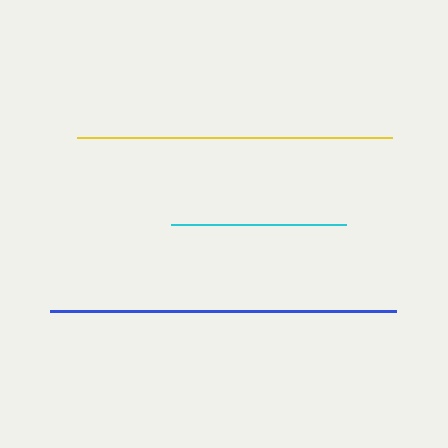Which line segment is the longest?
The blue line is the longest at approximately 346 pixels.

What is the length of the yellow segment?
The yellow segment is approximately 315 pixels long.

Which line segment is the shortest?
The cyan line is the shortest at approximately 174 pixels.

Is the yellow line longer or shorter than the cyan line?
The yellow line is longer than the cyan line.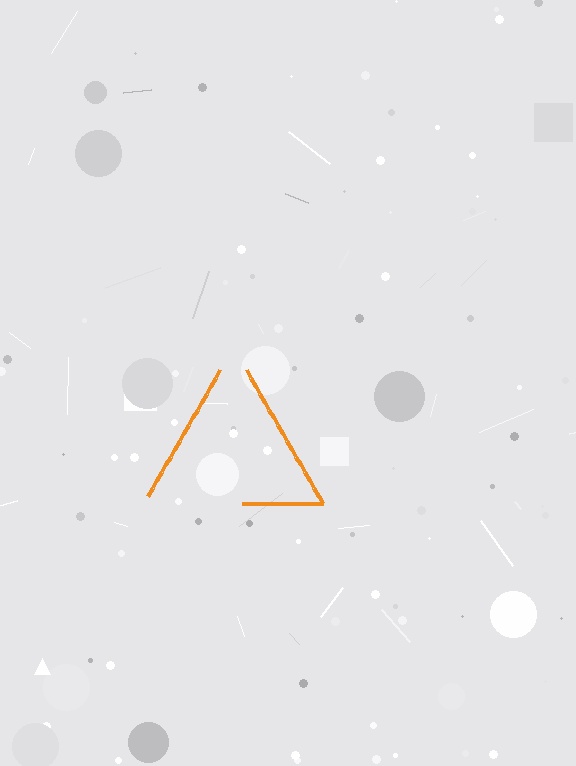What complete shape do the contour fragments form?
The contour fragments form a triangle.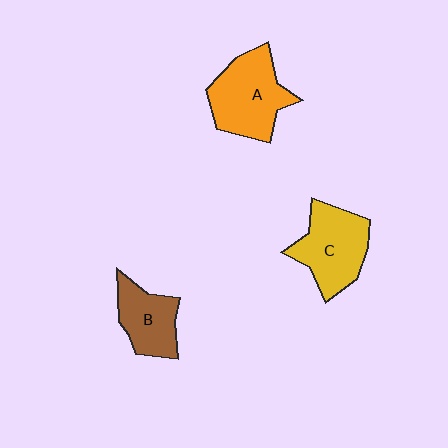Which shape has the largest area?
Shape A (orange).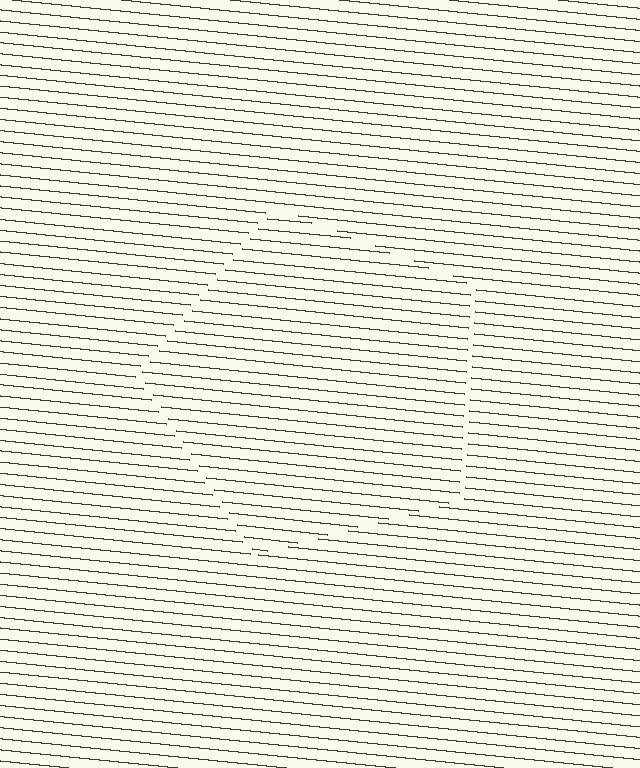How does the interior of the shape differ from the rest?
The interior of the shape contains the same grating, shifted by half a period — the contour is defined by the phase discontinuity where line-ends from the inner and outer gratings abut.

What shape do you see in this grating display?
An illusory pentagon. The interior of the shape contains the same grating, shifted by half a period — the contour is defined by the phase discontinuity where line-ends from the inner and outer gratings abut.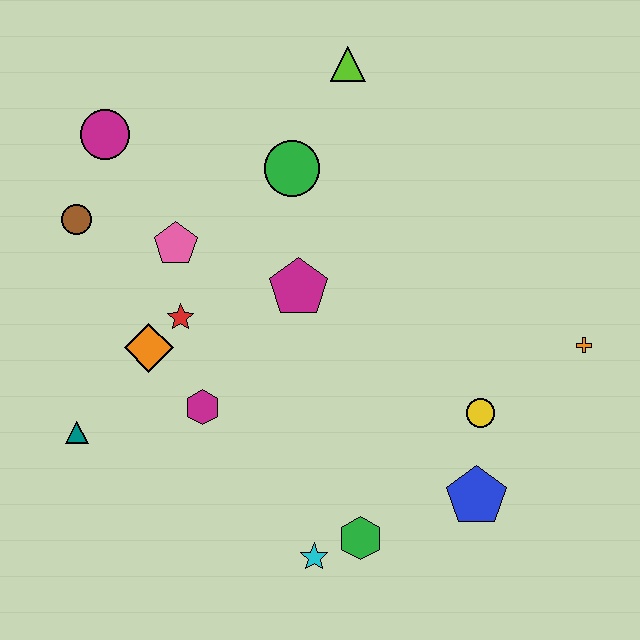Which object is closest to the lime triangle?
The green circle is closest to the lime triangle.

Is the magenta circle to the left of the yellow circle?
Yes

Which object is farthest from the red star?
The orange cross is farthest from the red star.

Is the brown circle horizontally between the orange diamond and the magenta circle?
No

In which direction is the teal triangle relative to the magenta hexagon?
The teal triangle is to the left of the magenta hexagon.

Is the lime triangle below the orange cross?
No